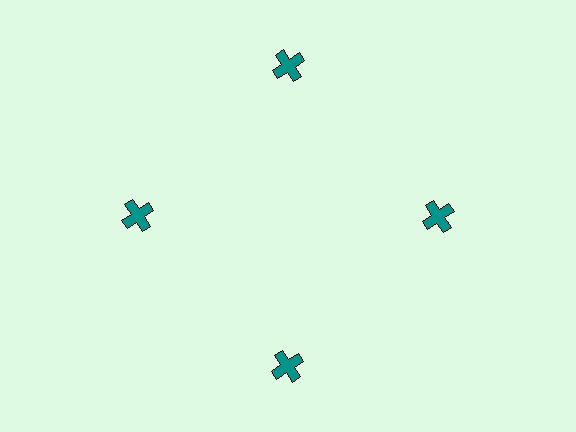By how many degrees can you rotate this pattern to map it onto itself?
The pattern maps onto itself every 90 degrees of rotation.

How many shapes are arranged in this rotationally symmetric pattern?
There are 4 shapes, arranged in 4 groups of 1.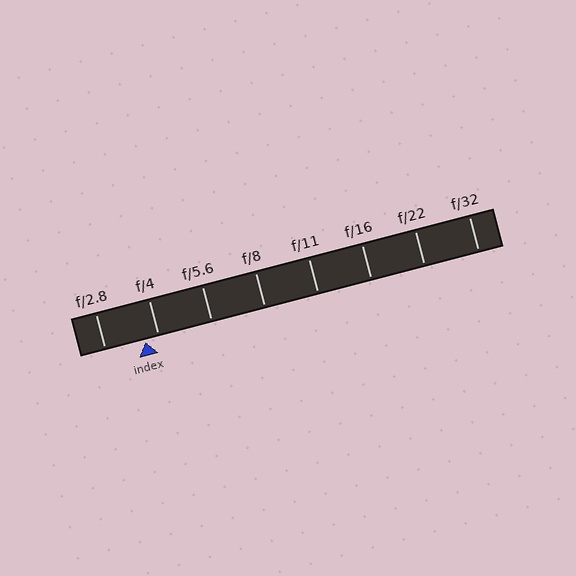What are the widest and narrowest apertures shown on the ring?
The widest aperture shown is f/2.8 and the narrowest is f/32.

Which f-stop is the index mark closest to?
The index mark is closest to f/4.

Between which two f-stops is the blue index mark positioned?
The index mark is between f/2.8 and f/4.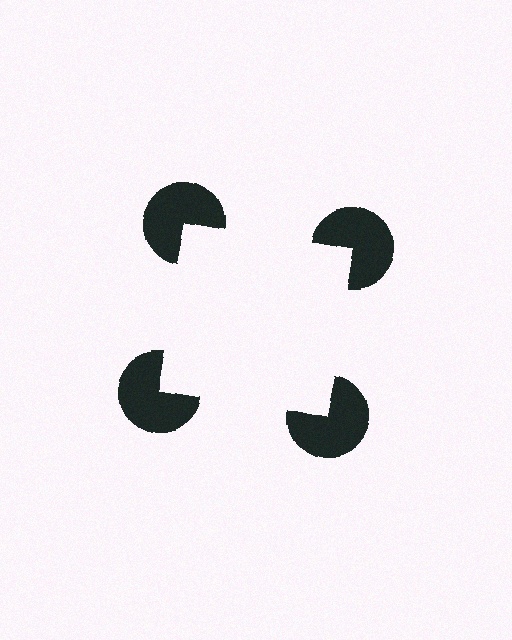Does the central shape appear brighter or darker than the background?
It typically appears slightly brighter than the background, even though no actual brightness change is drawn.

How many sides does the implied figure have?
4 sides.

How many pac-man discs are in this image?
There are 4 — one at each vertex of the illusory square.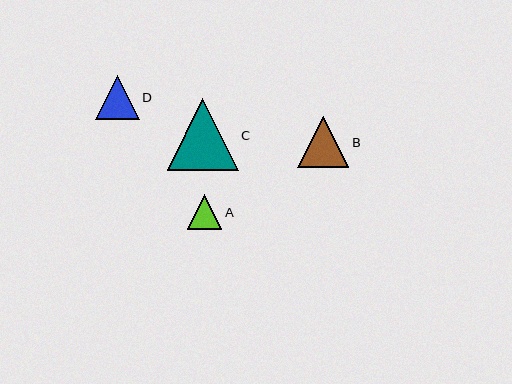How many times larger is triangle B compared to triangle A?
Triangle B is approximately 1.5 times the size of triangle A.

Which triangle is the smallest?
Triangle A is the smallest with a size of approximately 35 pixels.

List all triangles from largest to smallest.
From largest to smallest: C, B, D, A.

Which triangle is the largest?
Triangle C is the largest with a size of approximately 71 pixels.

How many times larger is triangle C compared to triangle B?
Triangle C is approximately 1.4 times the size of triangle B.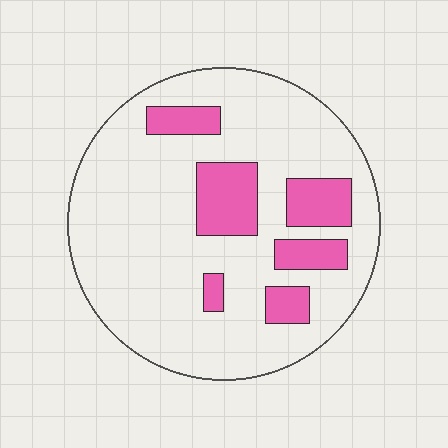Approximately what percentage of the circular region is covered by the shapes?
Approximately 20%.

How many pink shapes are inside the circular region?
6.